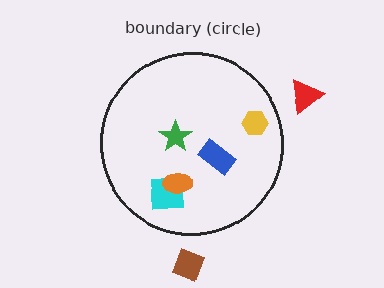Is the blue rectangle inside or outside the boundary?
Inside.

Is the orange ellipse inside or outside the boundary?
Inside.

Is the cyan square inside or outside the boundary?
Inside.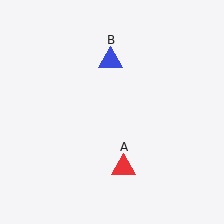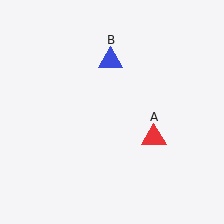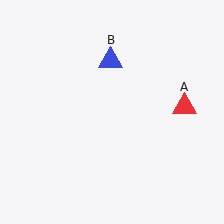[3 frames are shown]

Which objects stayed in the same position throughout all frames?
Blue triangle (object B) remained stationary.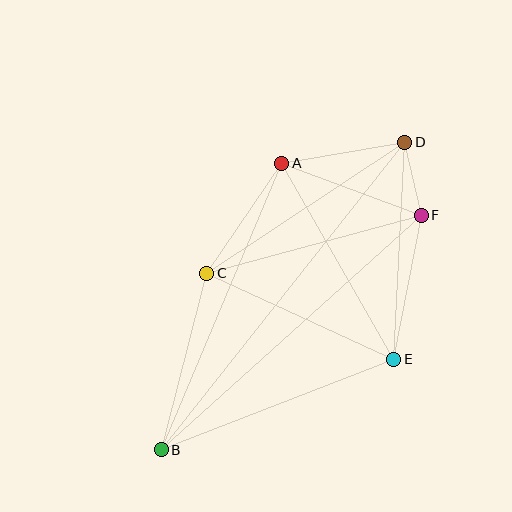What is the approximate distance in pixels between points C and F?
The distance between C and F is approximately 222 pixels.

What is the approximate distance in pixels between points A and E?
The distance between A and E is approximately 226 pixels.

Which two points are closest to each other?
Points D and F are closest to each other.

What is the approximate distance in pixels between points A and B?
The distance between A and B is approximately 310 pixels.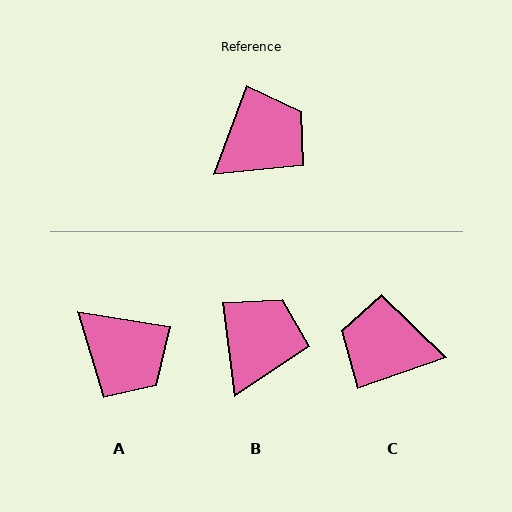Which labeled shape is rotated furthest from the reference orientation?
C, about 130 degrees away.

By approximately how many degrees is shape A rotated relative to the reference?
Approximately 78 degrees clockwise.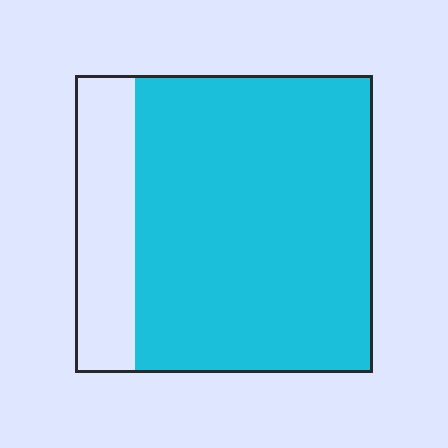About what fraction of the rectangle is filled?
About four fifths (4/5).